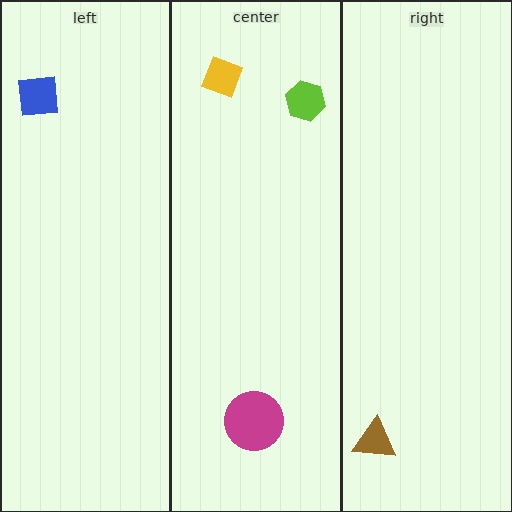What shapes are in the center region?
The lime hexagon, the magenta circle, the yellow diamond.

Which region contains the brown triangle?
The right region.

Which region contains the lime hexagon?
The center region.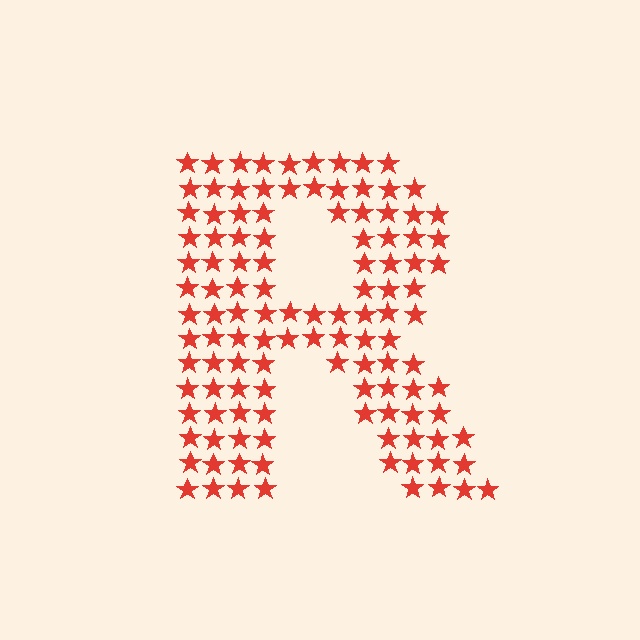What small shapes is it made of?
It is made of small stars.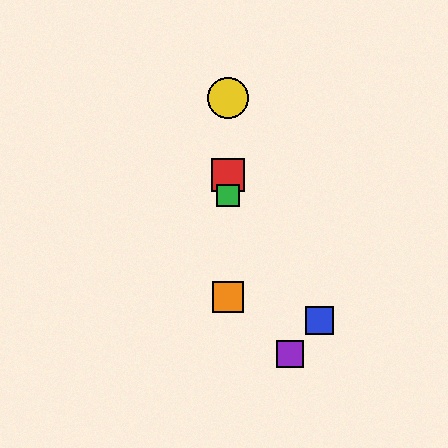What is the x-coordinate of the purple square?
The purple square is at x≈290.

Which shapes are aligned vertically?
The red square, the green square, the yellow circle, the orange square are aligned vertically.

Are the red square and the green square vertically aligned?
Yes, both are at x≈228.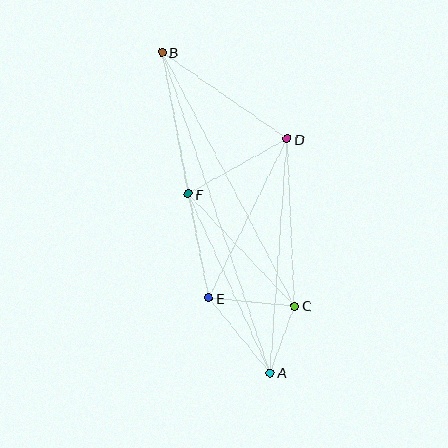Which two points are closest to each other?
Points A and C are closest to each other.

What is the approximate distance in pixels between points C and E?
The distance between C and E is approximately 86 pixels.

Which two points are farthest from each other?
Points A and B are farthest from each other.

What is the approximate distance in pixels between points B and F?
The distance between B and F is approximately 144 pixels.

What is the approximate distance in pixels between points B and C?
The distance between B and C is approximately 286 pixels.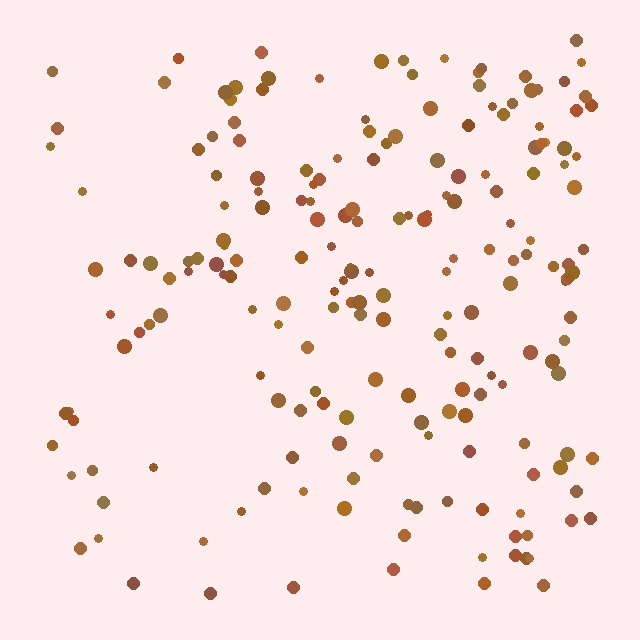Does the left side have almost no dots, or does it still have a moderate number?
Still a moderate number, just noticeably fewer than the right.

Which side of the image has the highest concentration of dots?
The right.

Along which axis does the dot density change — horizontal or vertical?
Horizontal.